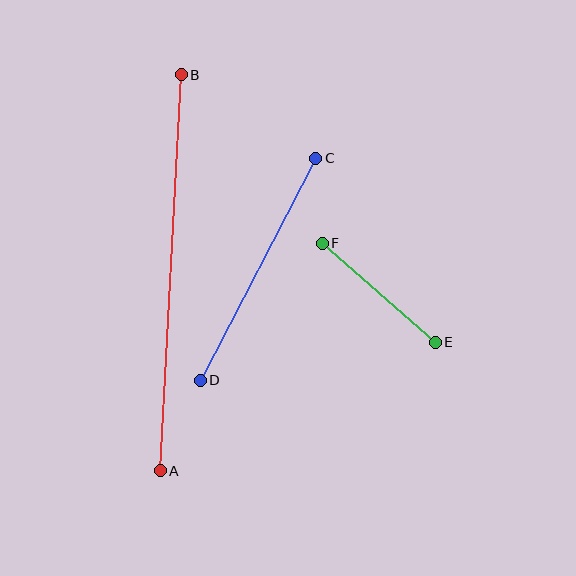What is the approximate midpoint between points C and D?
The midpoint is at approximately (258, 269) pixels.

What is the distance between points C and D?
The distance is approximately 250 pixels.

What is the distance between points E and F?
The distance is approximately 150 pixels.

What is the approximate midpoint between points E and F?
The midpoint is at approximately (379, 293) pixels.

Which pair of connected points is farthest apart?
Points A and B are farthest apart.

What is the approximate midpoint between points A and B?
The midpoint is at approximately (171, 273) pixels.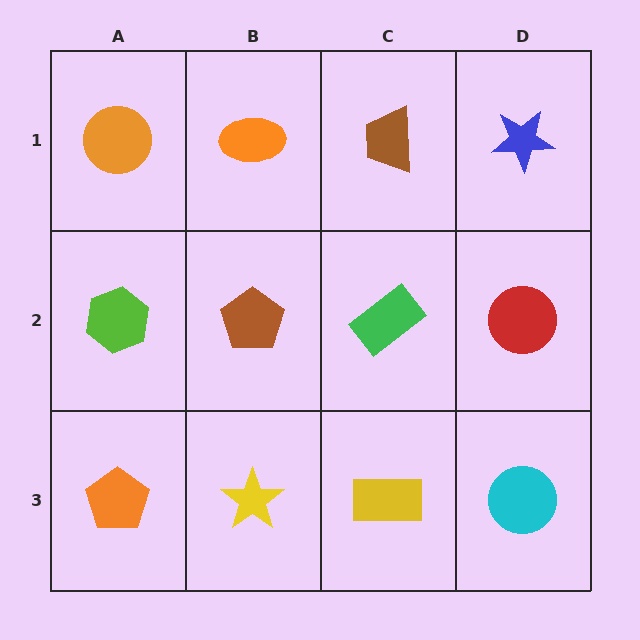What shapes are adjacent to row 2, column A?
An orange circle (row 1, column A), an orange pentagon (row 3, column A), a brown pentagon (row 2, column B).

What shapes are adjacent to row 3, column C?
A green rectangle (row 2, column C), a yellow star (row 3, column B), a cyan circle (row 3, column D).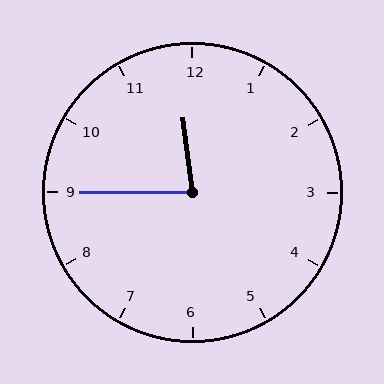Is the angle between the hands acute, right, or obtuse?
It is acute.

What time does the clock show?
11:45.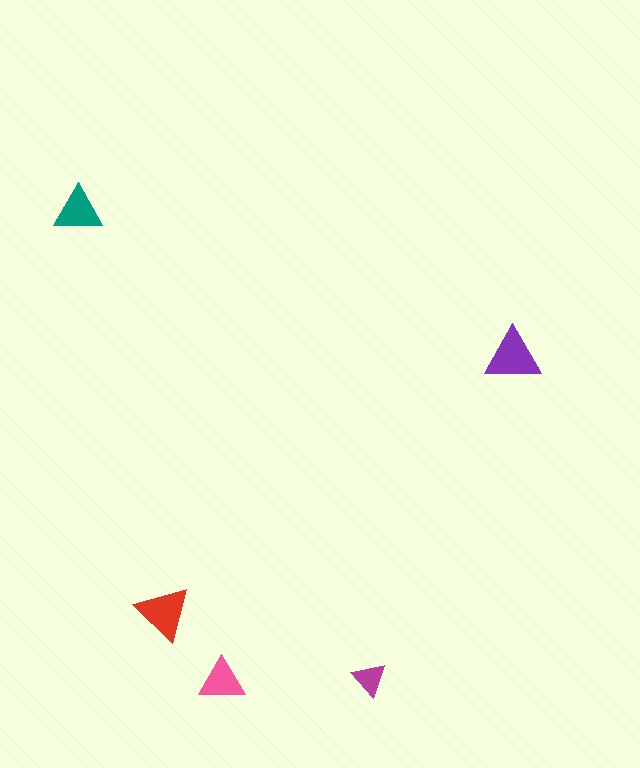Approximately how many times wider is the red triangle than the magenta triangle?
About 1.5 times wider.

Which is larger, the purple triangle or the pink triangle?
The purple one.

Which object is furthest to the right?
The purple triangle is rightmost.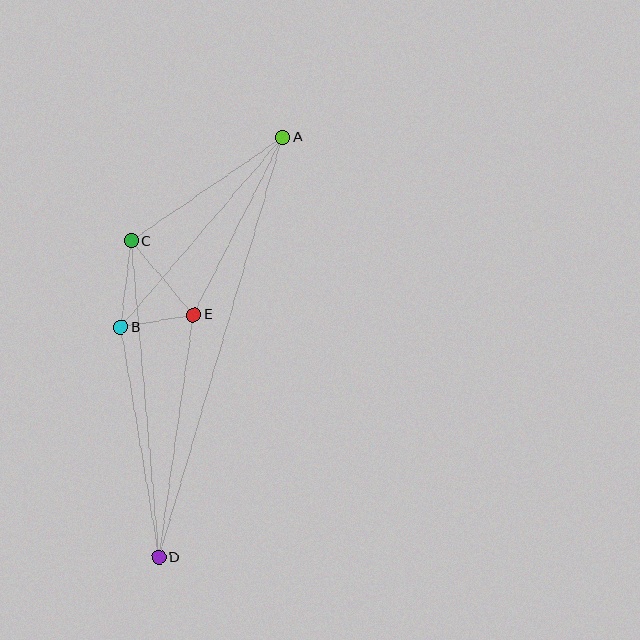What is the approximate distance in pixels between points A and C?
The distance between A and C is approximately 184 pixels.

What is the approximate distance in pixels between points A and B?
The distance between A and B is approximately 250 pixels.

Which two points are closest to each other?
Points B and E are closest to each other.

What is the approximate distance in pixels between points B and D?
The distance between B and D is approximately 233 pixels.